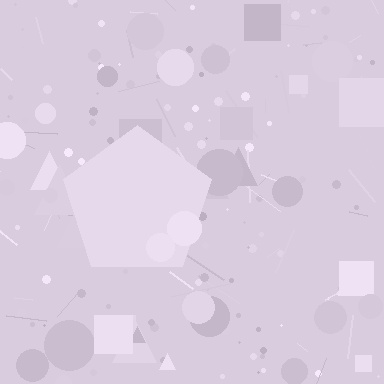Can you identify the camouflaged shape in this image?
The camouflaged shape is a pentagon.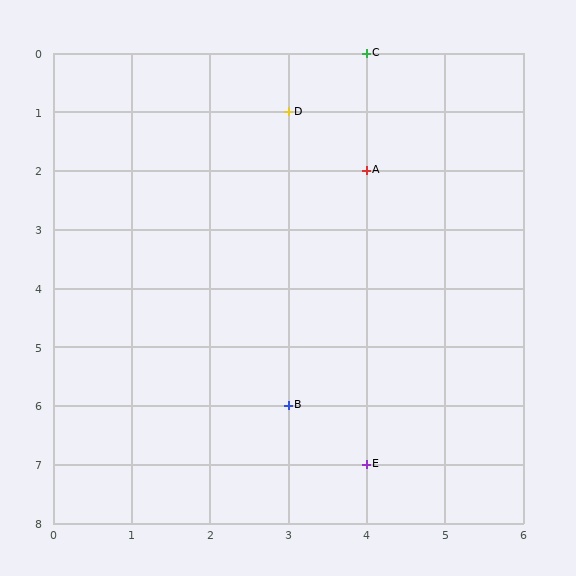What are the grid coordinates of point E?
Point E is at grid coordinates (4, 7).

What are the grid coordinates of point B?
Point B is at grid coordinates (3, 6).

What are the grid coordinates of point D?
Point D is at grid coordinates (3, 1).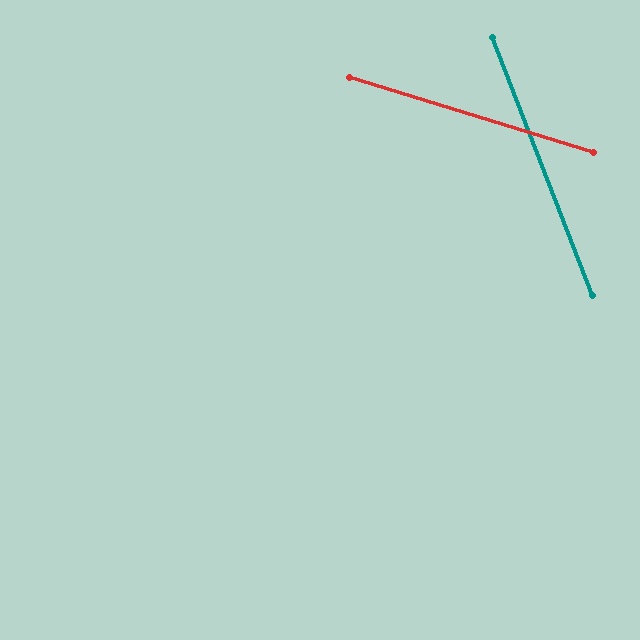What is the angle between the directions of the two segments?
Approximately 52 degrees.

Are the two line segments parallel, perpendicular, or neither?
Neither parallel nor perpendicular — they differ by about 52°.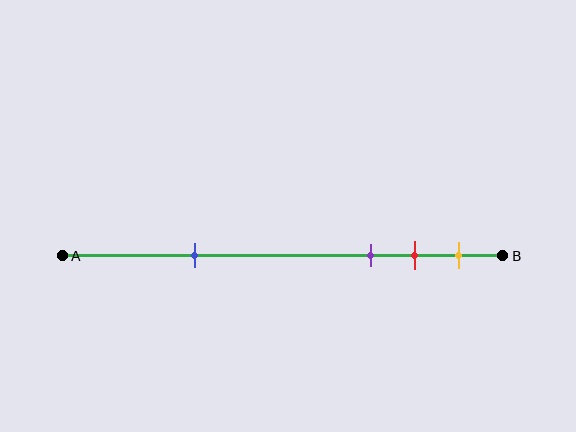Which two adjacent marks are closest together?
The red and yellow marks are the closest adjacent pair.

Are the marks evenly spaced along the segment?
No, the marks are not evenly spaced.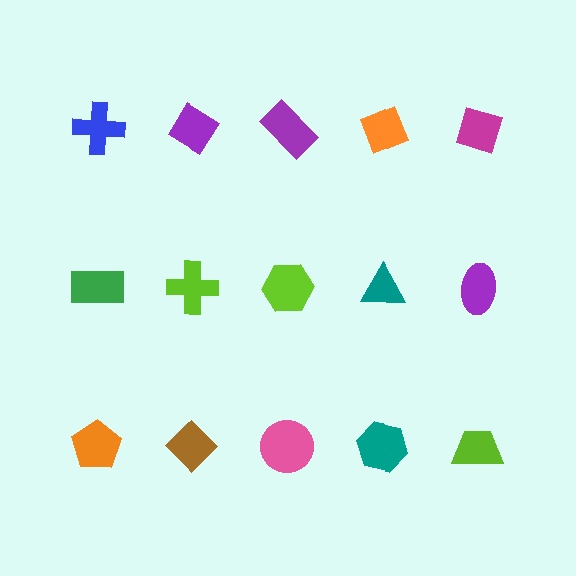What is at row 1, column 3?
A purple rectangle.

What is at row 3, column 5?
A lime trapezoid.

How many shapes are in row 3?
5 shapes.